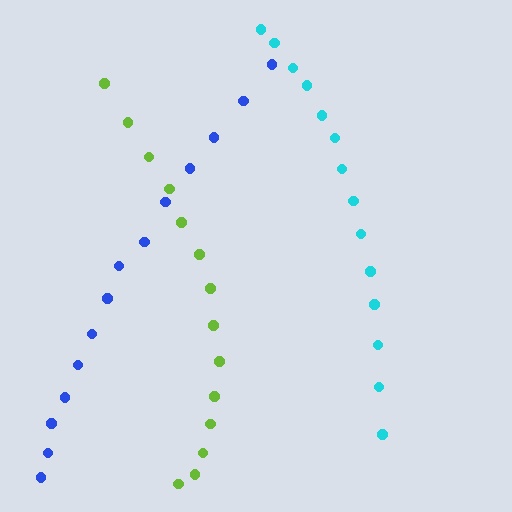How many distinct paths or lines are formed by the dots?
There are 3 distinct paths.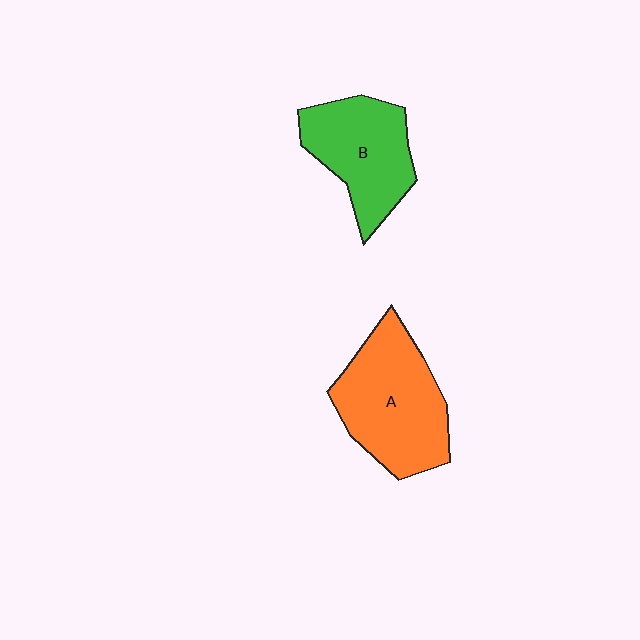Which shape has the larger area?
Shape A (orange).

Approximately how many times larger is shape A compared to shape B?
Approximately 1.2 times.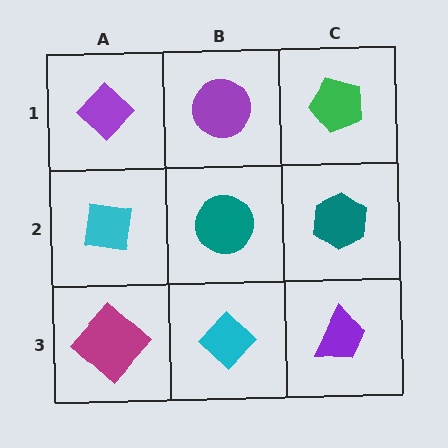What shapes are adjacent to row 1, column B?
A teal circle (row 2, column B), a purple diamond (row 1, column A), a green pentagon (row 1, column C).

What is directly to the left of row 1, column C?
A purple circle.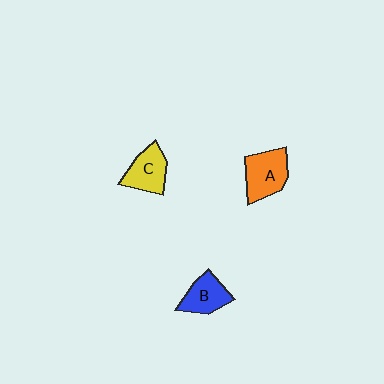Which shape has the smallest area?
Shape B (blue).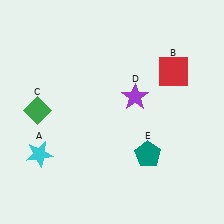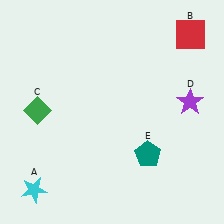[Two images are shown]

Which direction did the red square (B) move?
The red square (B) moved up.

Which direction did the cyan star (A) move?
The cyan star (A) moved down.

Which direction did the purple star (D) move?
The purple star (D) moved right.